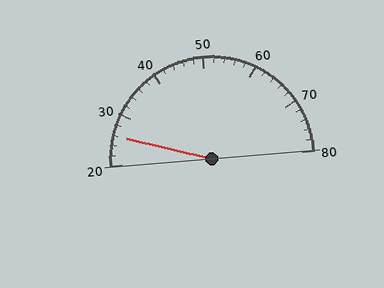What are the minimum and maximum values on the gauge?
The gauge ranges from 20 to 80.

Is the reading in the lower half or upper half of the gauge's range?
The reading is in the lower half of the range (20 to 80).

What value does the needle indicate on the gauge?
The needle indicates approximately 26.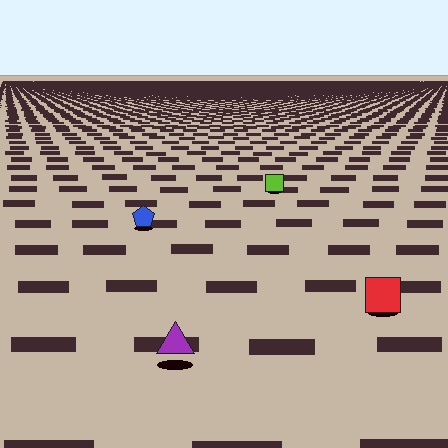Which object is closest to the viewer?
The purple triangle is closest. The texture marks near it are larger and more spread out.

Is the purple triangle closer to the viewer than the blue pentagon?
Yes. The purple triangle is closer — you can tell from the texture gradient: the ground texture is coarser near it.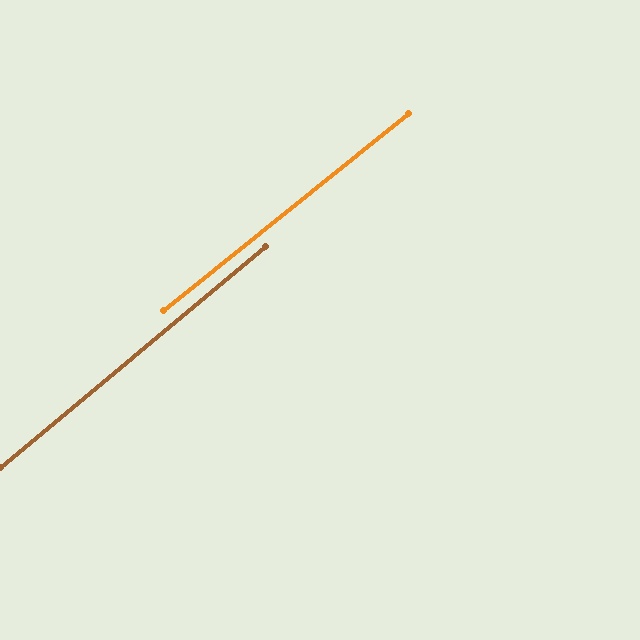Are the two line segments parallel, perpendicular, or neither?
Parallel — their directions differ by only 0.8°.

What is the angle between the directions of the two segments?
Approximately 1 degree.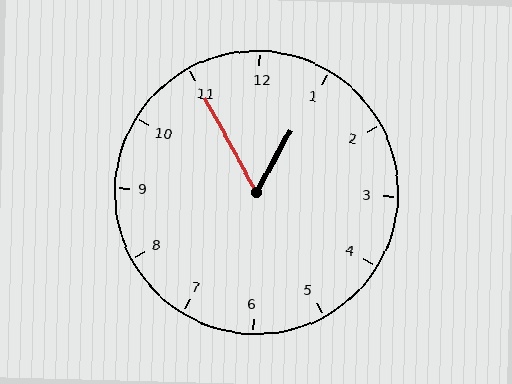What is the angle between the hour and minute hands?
Approximately 58 degrees.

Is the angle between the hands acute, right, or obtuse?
It is acute.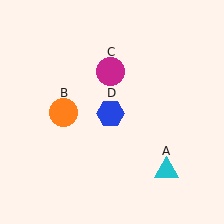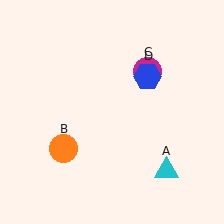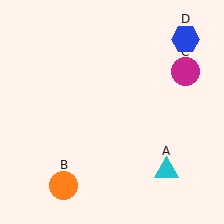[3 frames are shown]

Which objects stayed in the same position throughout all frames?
Cyan triangle (object A) remained stationary.